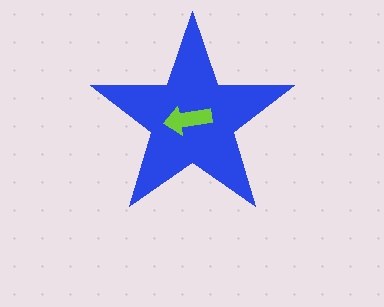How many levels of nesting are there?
2.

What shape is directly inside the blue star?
The lime arrow.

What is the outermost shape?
The blue star.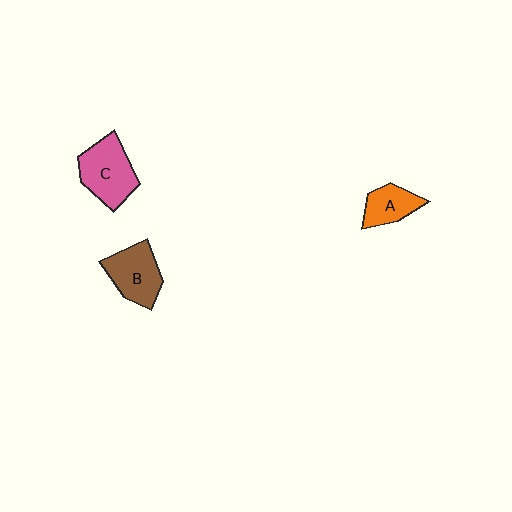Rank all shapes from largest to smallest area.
From largest to smallest: C (pink), B (brown), A (orange).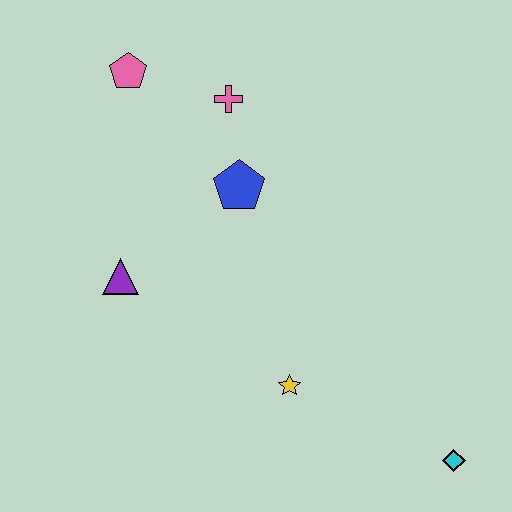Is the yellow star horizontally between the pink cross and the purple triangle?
No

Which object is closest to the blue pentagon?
The pink cross is closest to the blue pentagon.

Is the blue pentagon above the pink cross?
No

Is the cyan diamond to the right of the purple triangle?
Yes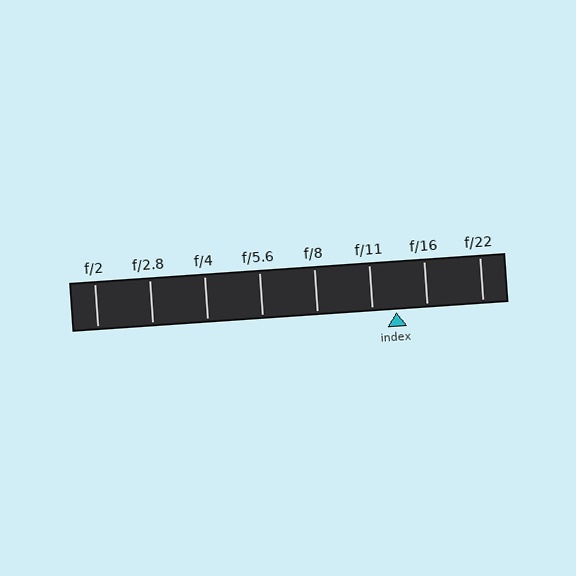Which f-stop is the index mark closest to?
The index mark is closest to f/11.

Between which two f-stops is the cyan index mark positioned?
The index mark is between f/11 and f/16.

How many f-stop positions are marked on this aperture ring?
There are 8 f-stop positions marked.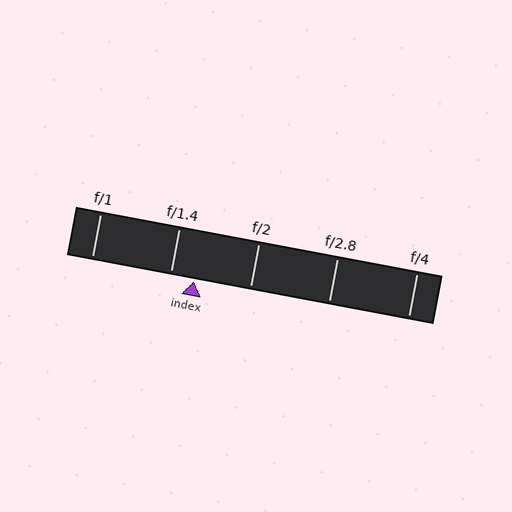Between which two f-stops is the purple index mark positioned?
The index mark is between f/1.4 and f/2.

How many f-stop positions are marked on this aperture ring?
There are 5 f-stop positions marked.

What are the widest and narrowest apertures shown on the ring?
The widest aperture shown is f/1 and the narrowest is f/4.